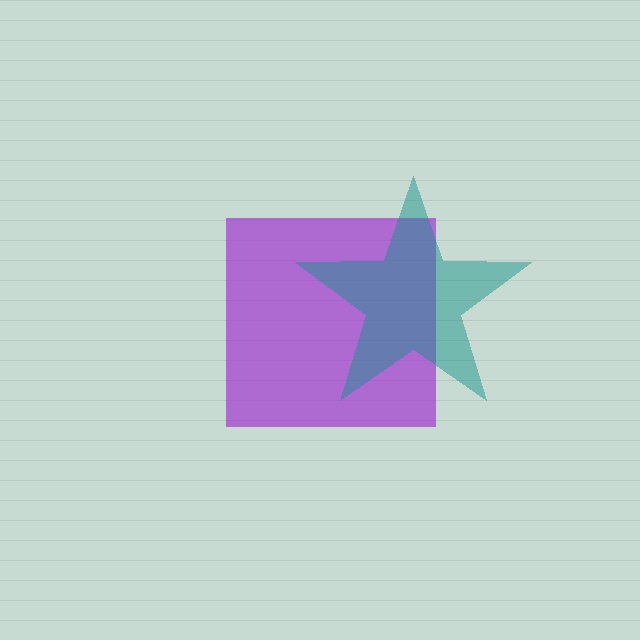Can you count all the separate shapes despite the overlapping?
Yes, there are 2 separate shapes.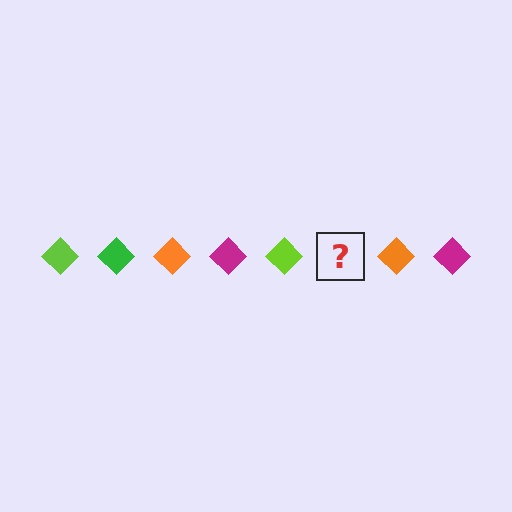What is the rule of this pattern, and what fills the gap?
The rule is that the pattern cycles through lime, green, orange, magenta diamonds. The gap should be filled with a green diamond.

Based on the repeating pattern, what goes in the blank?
The blank should be a green diamond.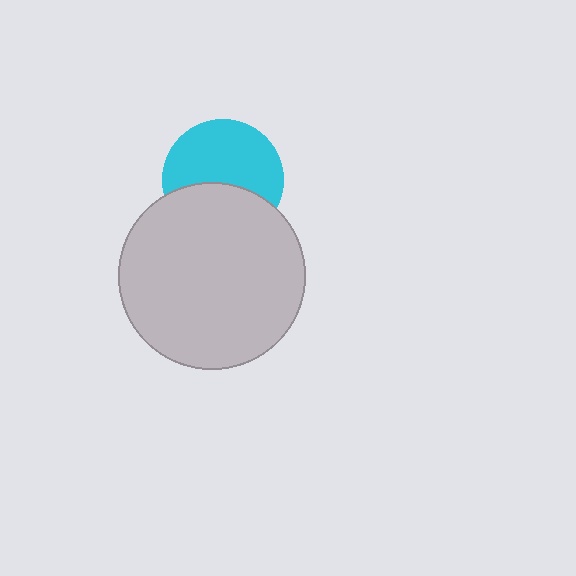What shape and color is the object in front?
The object in front is a light gray circle.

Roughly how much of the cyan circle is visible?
About half of it is visible (roughly 59%).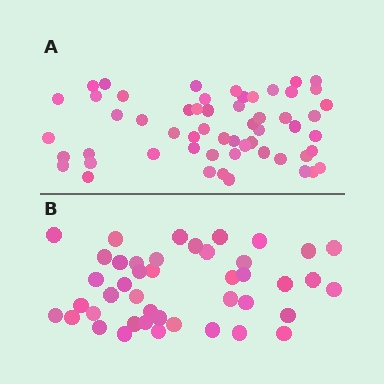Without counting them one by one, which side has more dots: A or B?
Region A (the top region) has more dots.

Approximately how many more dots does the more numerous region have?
Region A has approximately 15 more dots than region B.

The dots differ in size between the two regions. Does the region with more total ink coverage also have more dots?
No. Region B has more total ink coverage because its dots are larger, but region A actually contains more individual dots. Total area can be misleading — the number of items is what matters here.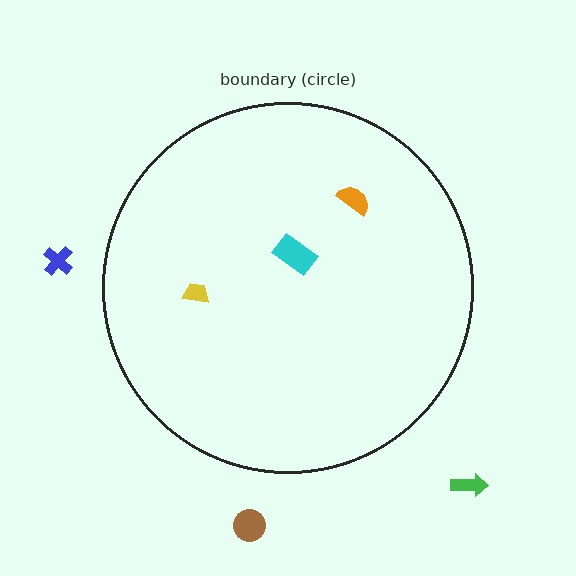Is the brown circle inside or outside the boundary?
Outside.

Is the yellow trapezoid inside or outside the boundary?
Inside.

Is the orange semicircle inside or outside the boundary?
Inside.